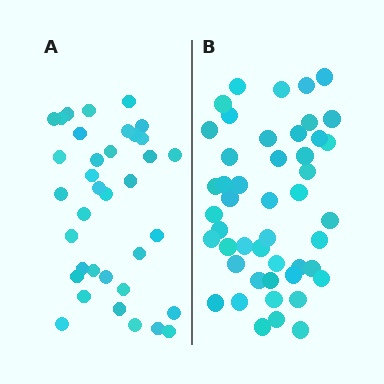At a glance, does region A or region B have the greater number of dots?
Region B (the right region) has more dots.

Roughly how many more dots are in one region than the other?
Region B has roughly 12 or so more dots than region A.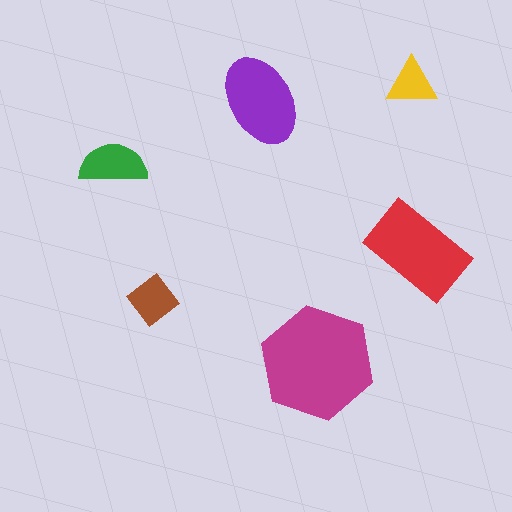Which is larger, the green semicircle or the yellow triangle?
The green semicircle.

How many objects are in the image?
There are 6 objects in the image.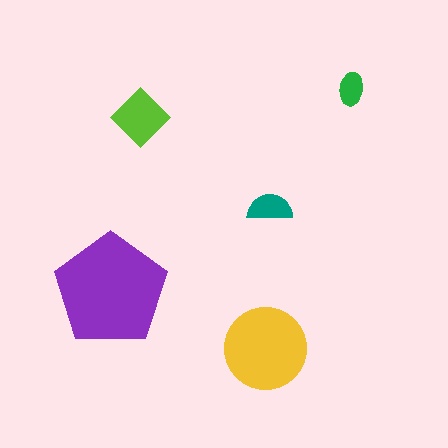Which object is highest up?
The green ellipse is topmost.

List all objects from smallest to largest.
The green ellipse, the teal semicircle, the lime diamond, the yellow circle, the purple pentagon.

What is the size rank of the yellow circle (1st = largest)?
2nd.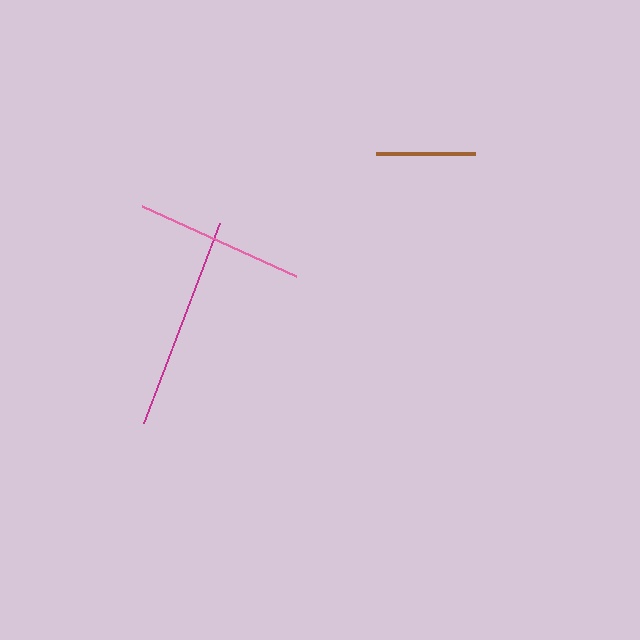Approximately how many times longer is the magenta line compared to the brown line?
The magenta line is approximately 2.2 times the length of the brown line.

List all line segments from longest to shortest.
From longest to shortest: magenta, pink, brown.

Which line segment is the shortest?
The brown line is the shortest at approximately 99 pixels.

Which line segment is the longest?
The magenta line is the longest at approximately 214 pixels.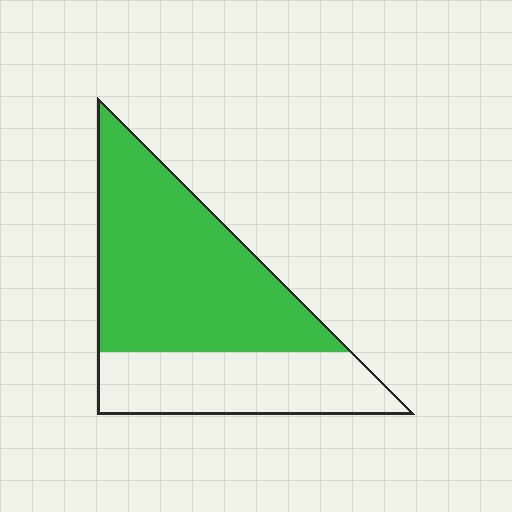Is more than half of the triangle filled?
Yes.